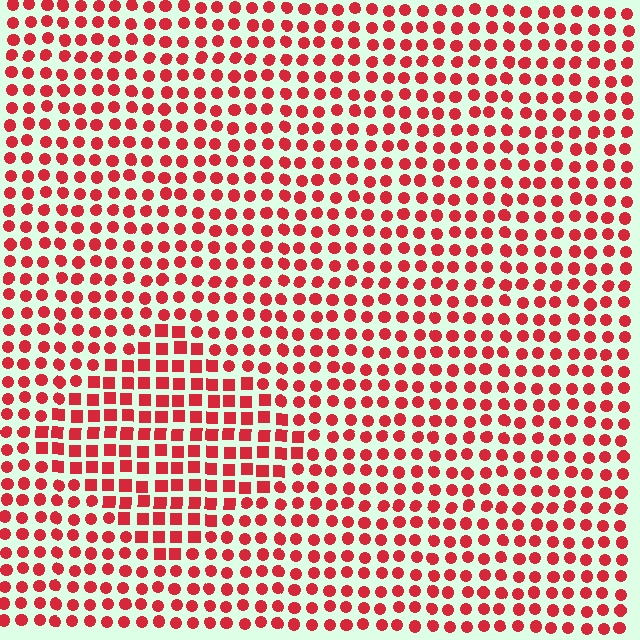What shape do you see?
I see a diamond.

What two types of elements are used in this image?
The image uses squares inside the diamond region and circles outside it.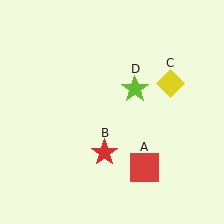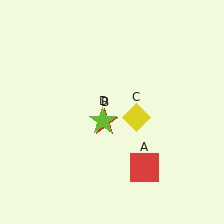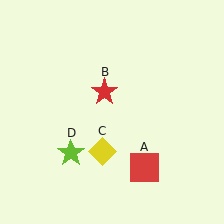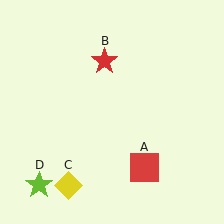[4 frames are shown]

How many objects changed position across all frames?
3 objects changed position: red star (object B), yellow diamond (object C), lime star (object D).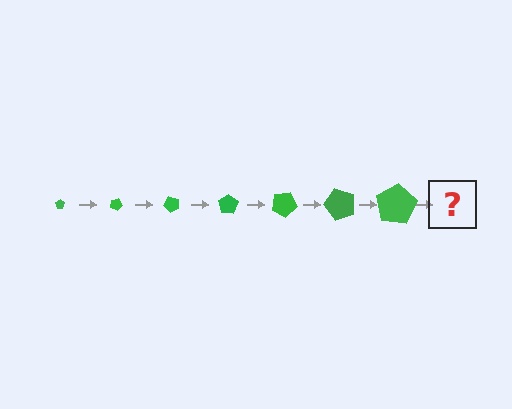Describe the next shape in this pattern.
It should be a pentagon, larger than the previous one and rotated 175 degrees from the start.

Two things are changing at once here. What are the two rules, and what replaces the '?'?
The two rules are that the pentagon grows larger each step and it rotates 25 degrees each step. The '?' should be a pentagon, larger than the previous one and rotated 175 degrees from the start.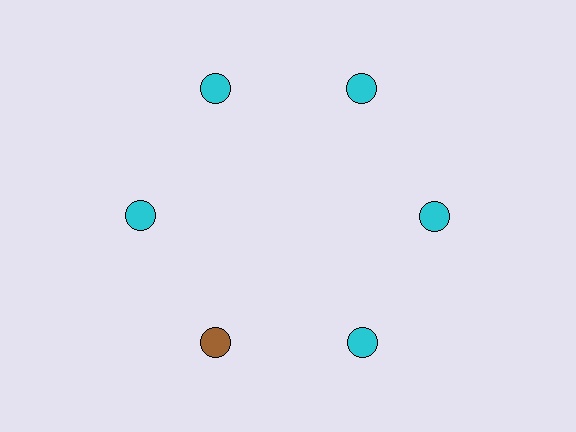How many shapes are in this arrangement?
There are 6 shapes arranged in a ring pattern.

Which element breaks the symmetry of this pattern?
The brown circle at roughly the 7 o'clock position breaks the symmetry. All other shapes are cyan circles.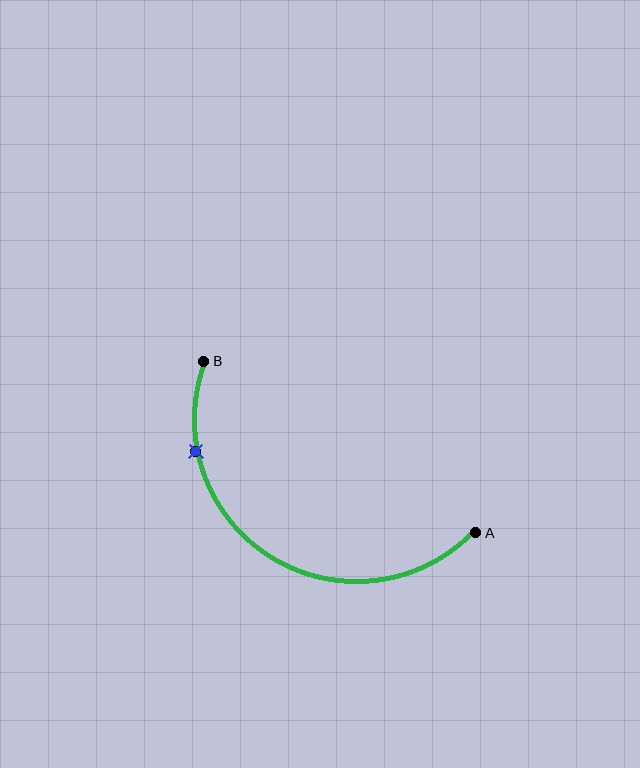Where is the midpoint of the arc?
The arc midpoint is the point on the curve farthest from the straight line joining A and B. It sits below that line.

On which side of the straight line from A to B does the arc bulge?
The arc bulges below the straight line connecting A and B.